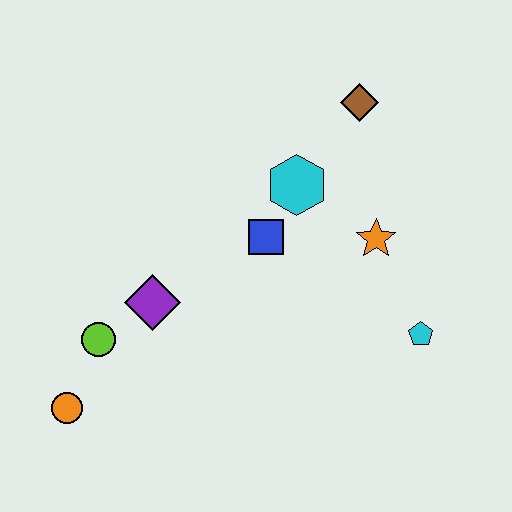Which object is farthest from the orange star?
The orange circle is farthest from the orange star.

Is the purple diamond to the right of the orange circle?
Yes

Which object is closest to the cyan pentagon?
The orange star is closest to the cyan pentagon.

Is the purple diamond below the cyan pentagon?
No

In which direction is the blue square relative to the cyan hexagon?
The blue square is below the cyan hexagon.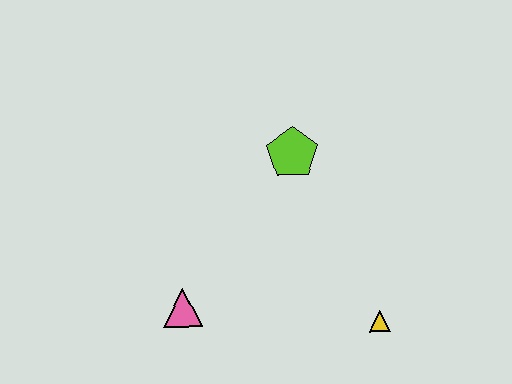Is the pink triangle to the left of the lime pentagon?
Yes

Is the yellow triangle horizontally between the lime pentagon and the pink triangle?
No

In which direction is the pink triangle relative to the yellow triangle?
The pink triangle is to the left of the yellow triangle.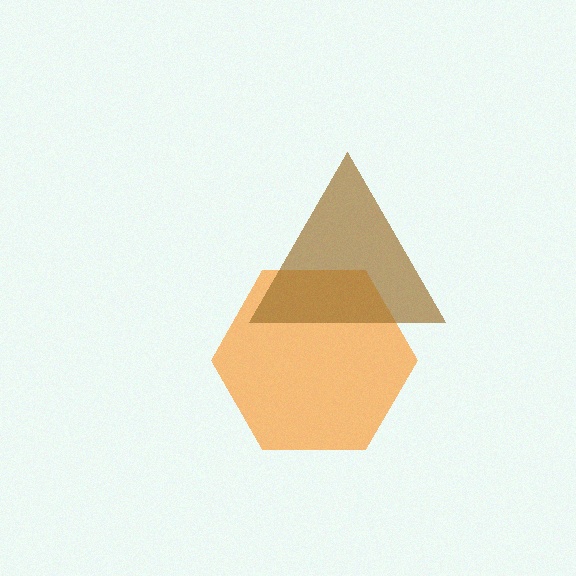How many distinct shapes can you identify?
There are 2 distinct shapes: an orange hexagon, a brown triangle.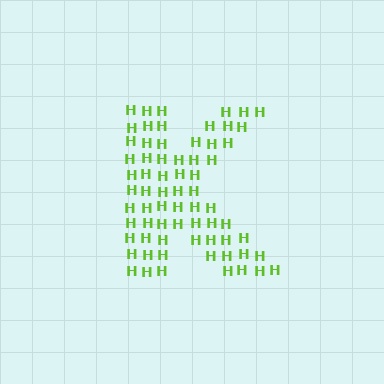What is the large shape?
The large shape is the letter K.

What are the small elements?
The small elements are letter H's.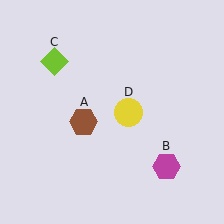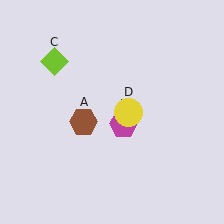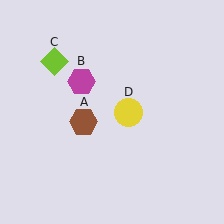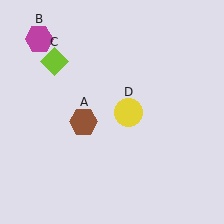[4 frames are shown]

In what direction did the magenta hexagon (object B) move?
The magenta hexagon (object B) moved up and to the left.